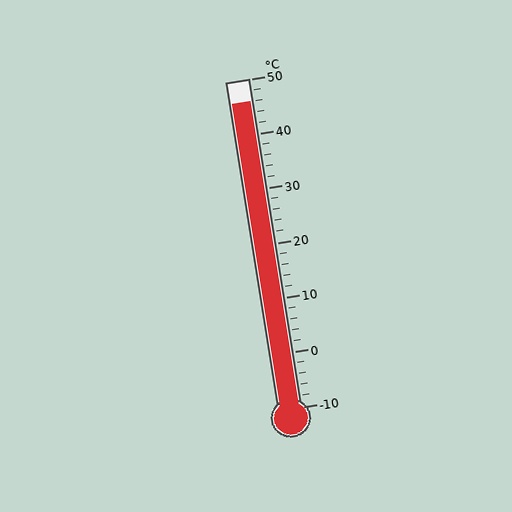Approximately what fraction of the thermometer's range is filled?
The thermometer is filled to approximately 95% of its range.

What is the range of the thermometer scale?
The thermometer scale ranges from -10°C to 50°C.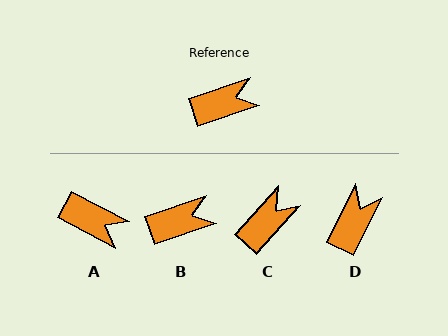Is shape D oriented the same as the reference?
No, it is off by about 45 degrees.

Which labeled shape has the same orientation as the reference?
B.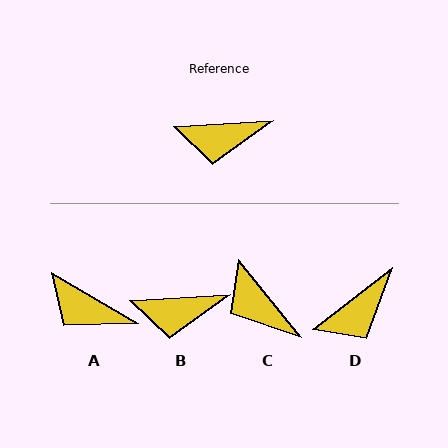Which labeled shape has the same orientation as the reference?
B.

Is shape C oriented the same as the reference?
No, it is off by about 55 degrees.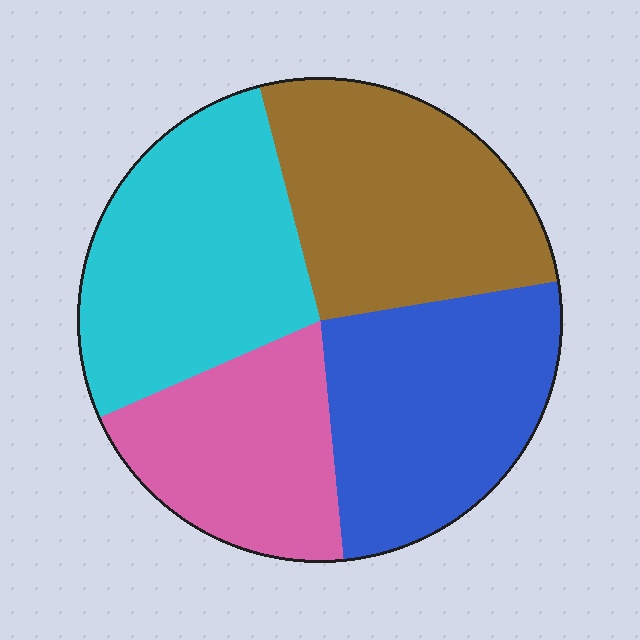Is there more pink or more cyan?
Cyan.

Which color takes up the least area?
Pink, at roughly 20%.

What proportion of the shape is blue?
Blue covers around 25% of the shape.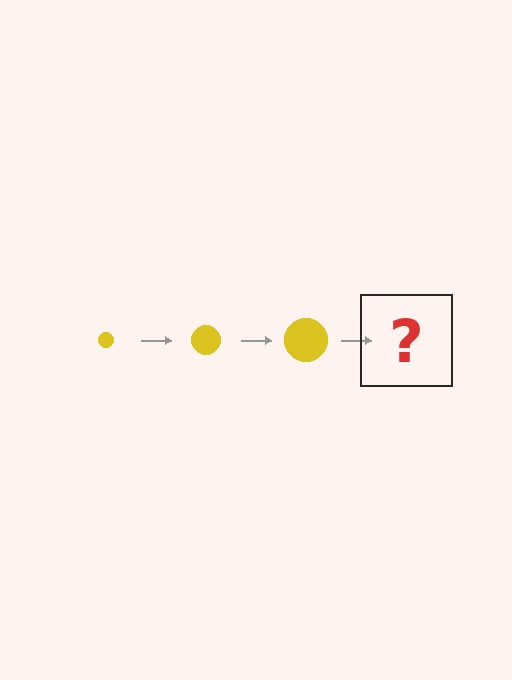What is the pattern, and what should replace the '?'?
The pattern is that the circle gets progressively larger each step. The '?' should be a yellow circle, larger than the previous one.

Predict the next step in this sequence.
The next step is a yellow circle, larger than the previous one.